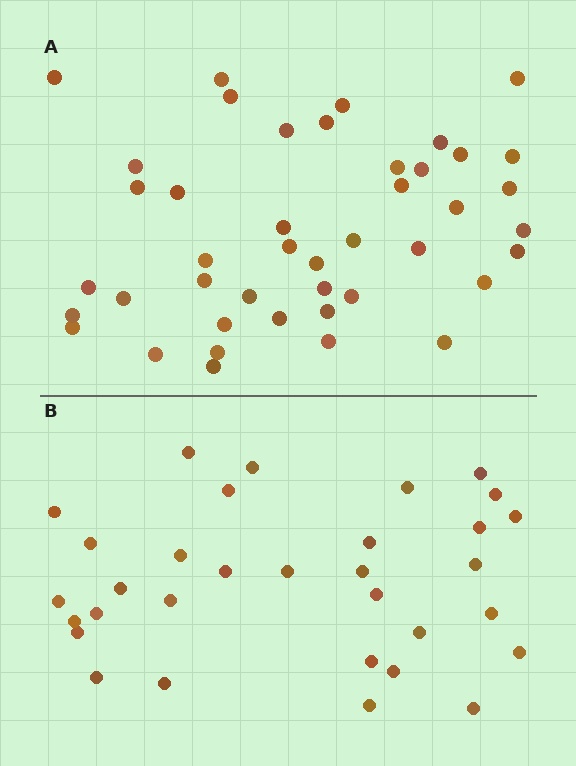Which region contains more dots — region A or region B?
Region A (the top region) has more dots.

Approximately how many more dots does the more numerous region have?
Region A has roughly 12 or so more dots than region B.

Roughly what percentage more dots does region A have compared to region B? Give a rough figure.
About 35% more.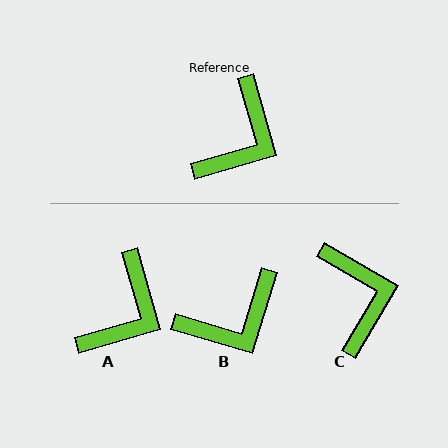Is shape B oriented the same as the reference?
No, it is off by about 33 degrees.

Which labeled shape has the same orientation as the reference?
A.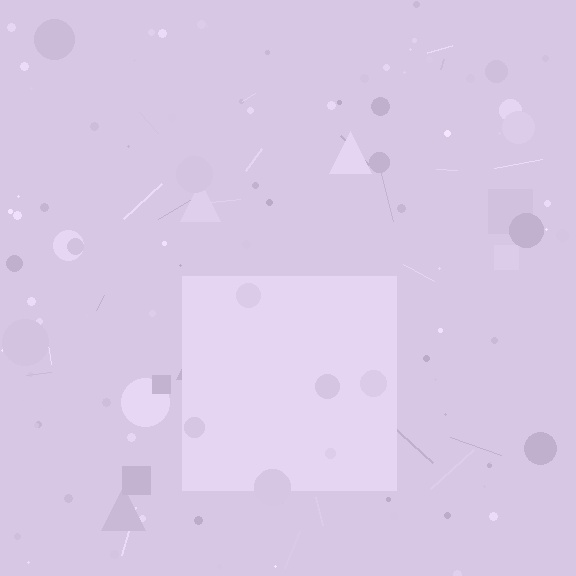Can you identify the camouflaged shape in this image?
The camouflaged shape is a square.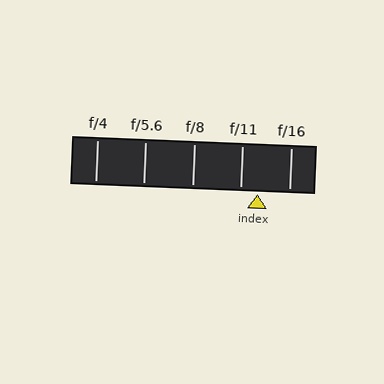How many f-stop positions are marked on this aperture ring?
There are 5 f-stop positions marked.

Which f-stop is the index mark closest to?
The index mark is closest to f/11.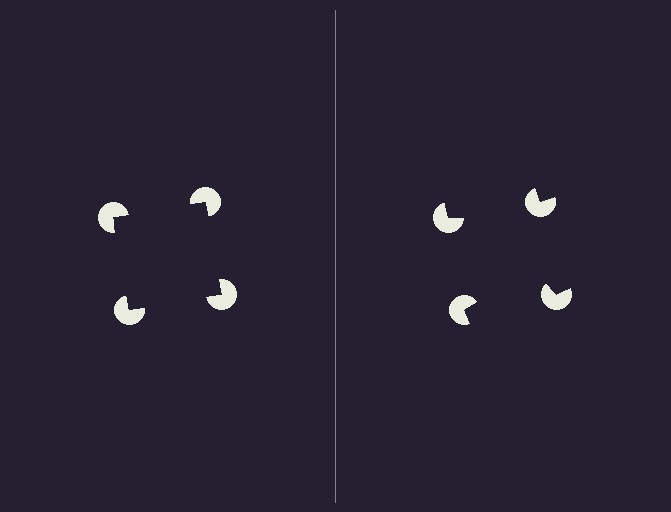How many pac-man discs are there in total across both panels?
8 — 4 on each side.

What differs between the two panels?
The pac-man discs are positioned identically on both sides; only the wedge orientations differ. On the left they align to a square; on the right they are misaligned.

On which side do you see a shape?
An illusory square appears on the left side. On the right side the wedge cuts are rotated, so no coherent shape forms.